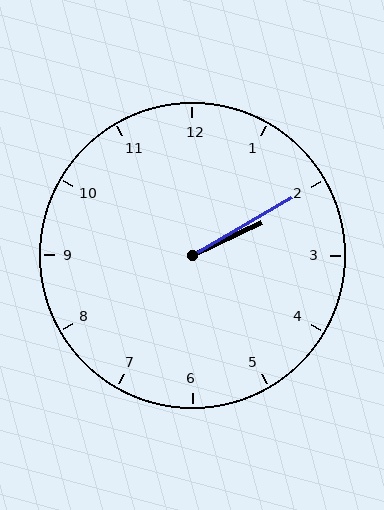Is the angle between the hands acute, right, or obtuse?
It is acute.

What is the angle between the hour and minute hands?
Approximately 5 degrees.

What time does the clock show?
2:10.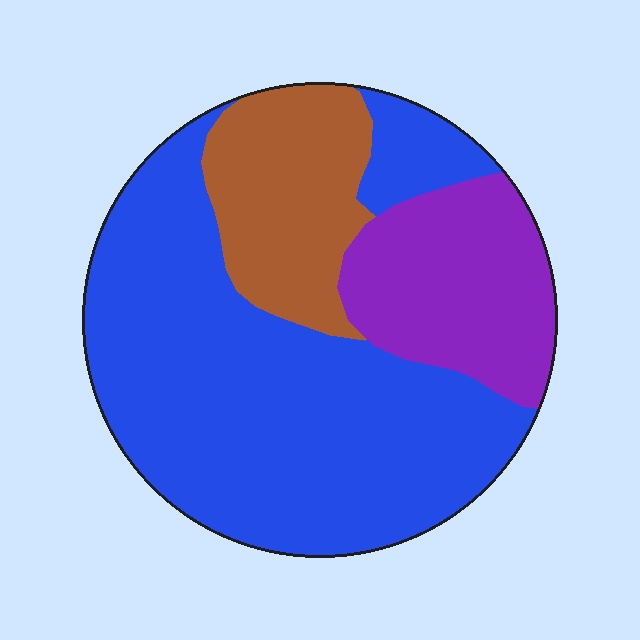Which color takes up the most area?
Blue, at roughly 60%.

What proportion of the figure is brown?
Brown takes up about one sixth (1/6) of the figure.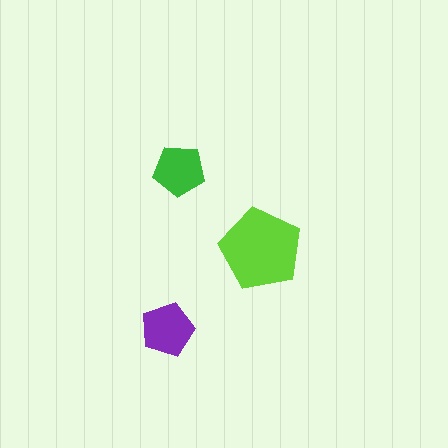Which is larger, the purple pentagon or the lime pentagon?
The lime one.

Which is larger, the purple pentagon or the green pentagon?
The purple one.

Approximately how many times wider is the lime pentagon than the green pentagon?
About 1.5 times wider.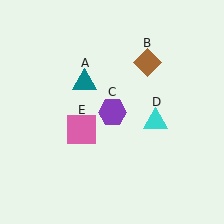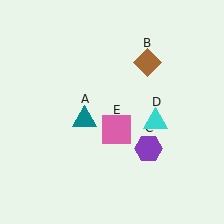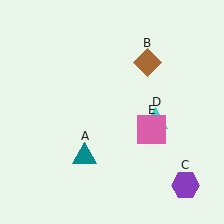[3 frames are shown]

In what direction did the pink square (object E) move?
The pink square (object E) moved right.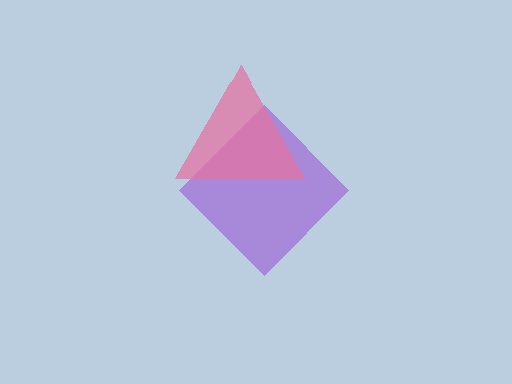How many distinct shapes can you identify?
There are 2 distinct shapes: a purple diamond, a pink triangle.